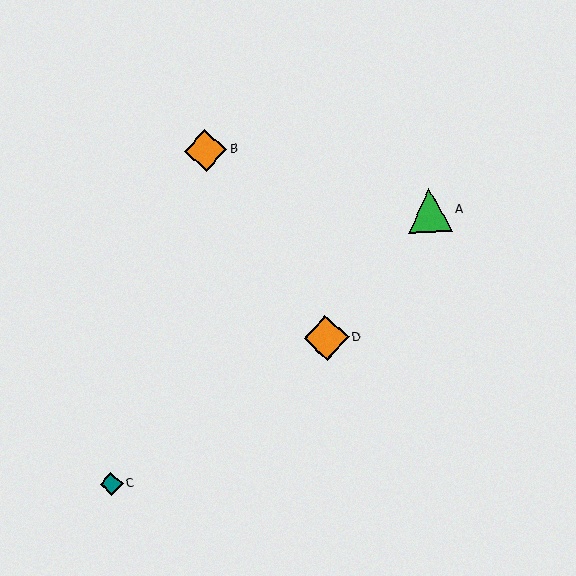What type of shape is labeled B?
Shape B is an orange diamond.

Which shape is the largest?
The orange diamond (labeled D) is the largest.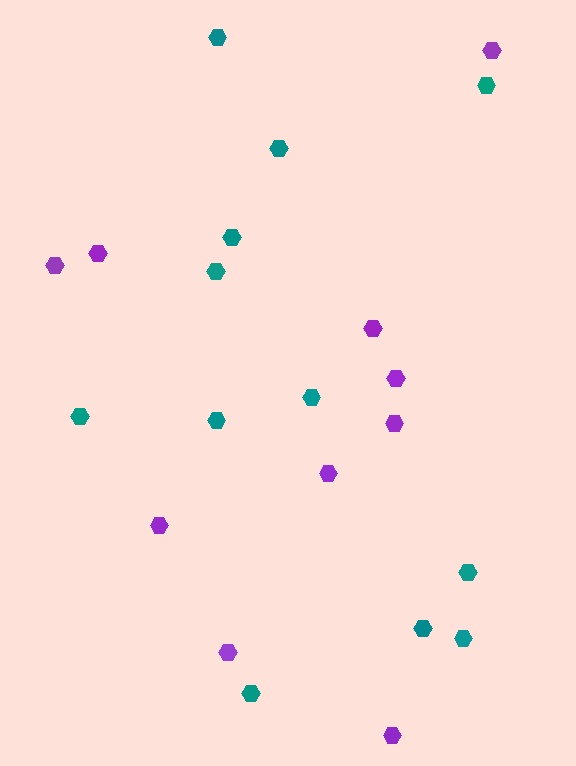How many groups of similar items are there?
There are 2 groups: one group of teal hexagons (12) and one group of purple hexagons (10).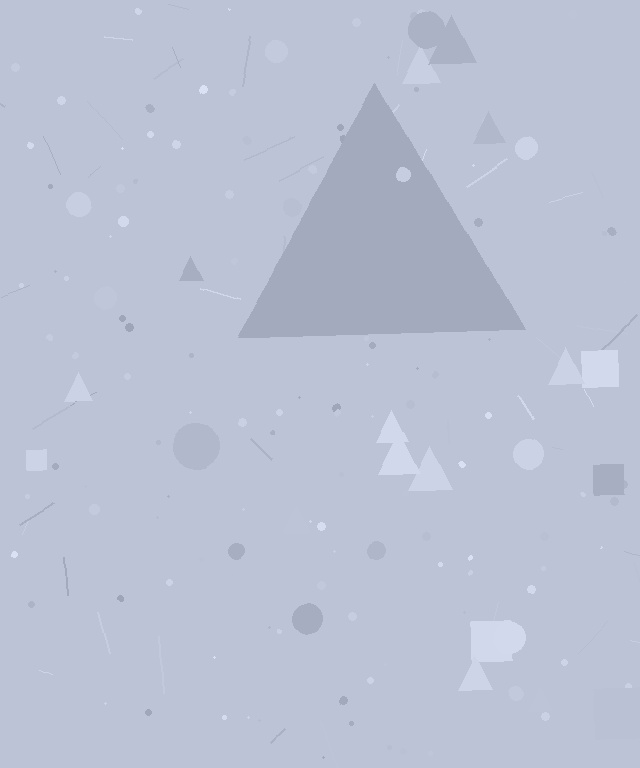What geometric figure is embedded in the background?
A triangle is embedded in the background.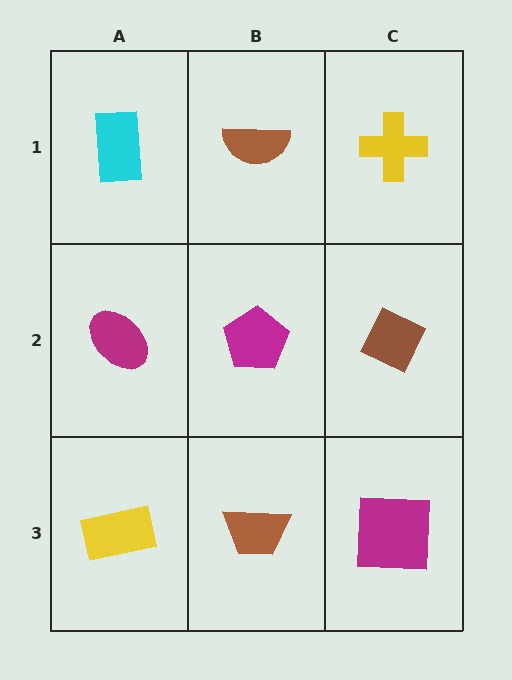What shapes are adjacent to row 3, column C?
A brown diamond (row 2, column C), a brown trapezoid (row 3, column B).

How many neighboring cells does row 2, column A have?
3.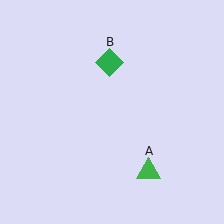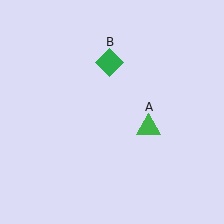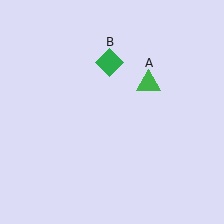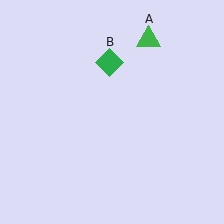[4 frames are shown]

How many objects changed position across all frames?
1 object changed position: green triangle (object A).